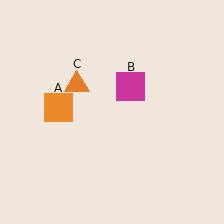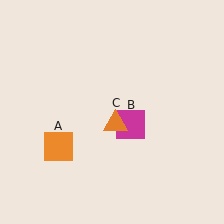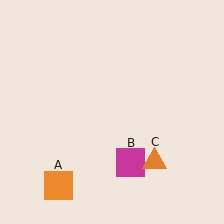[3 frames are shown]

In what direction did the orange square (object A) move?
The orange square (object A) moved down.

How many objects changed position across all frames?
3 objects changed position: orange square (object A), magenta square (object B), orange triangle (object C).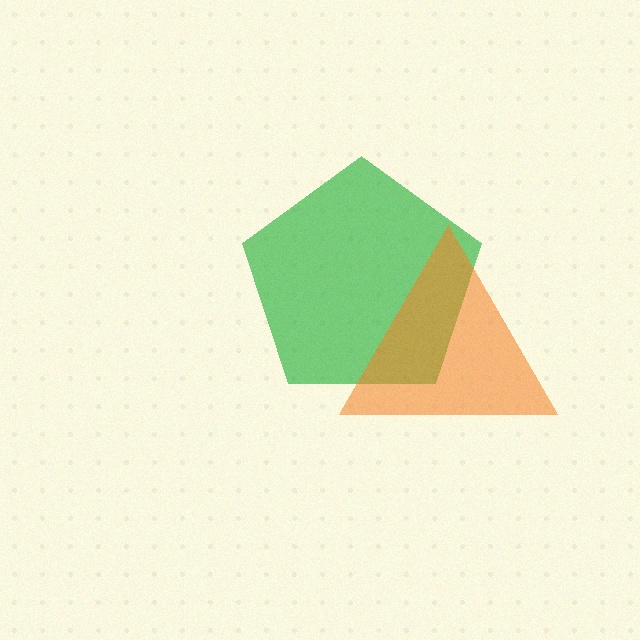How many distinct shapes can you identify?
There are 2 distinct shapes: a green pentagon, an orange triangle.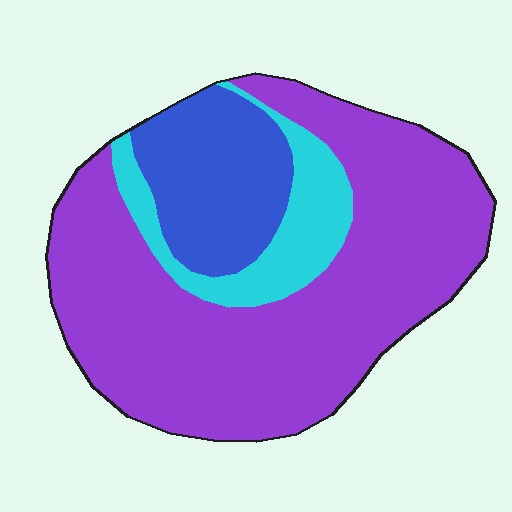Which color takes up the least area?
Cyan, at roughly 15%.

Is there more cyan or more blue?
Blue.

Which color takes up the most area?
Purple, at roughly 70%.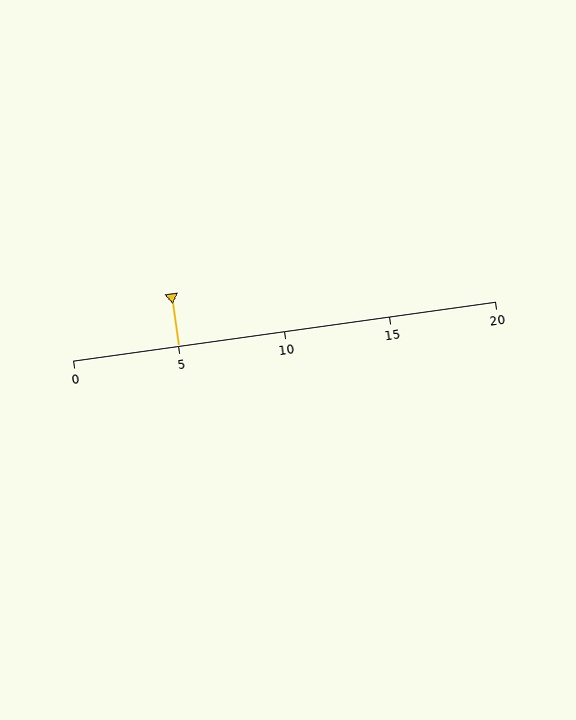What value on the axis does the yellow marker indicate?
The marker indicates approximately 5.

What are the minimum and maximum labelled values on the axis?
The axis runs from 0 to 20.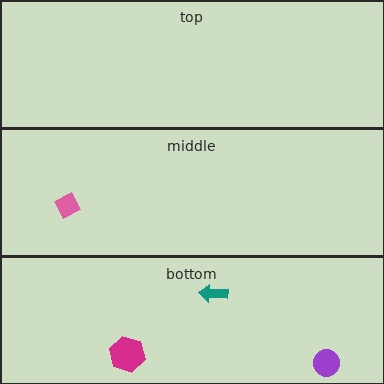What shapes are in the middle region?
The pink diamond.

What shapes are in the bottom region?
The teal arrow, the magenta hexagon, the purple circle.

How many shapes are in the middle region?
1.